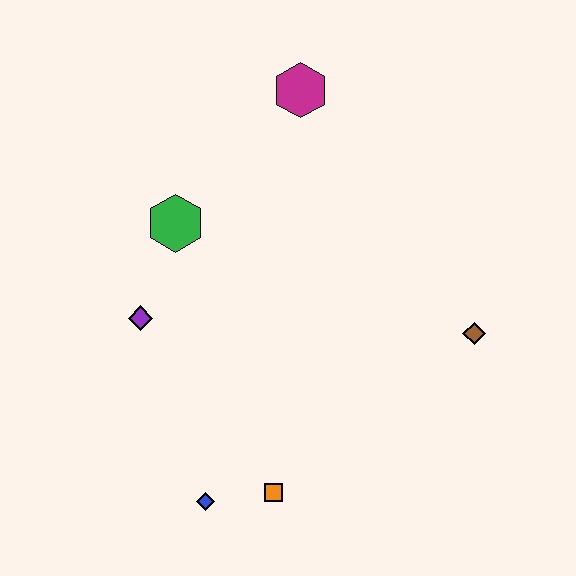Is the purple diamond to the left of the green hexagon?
Yes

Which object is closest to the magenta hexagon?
The green hexagon is closest to the magenta hexagon.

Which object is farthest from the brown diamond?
The purple diamond is farthest from the brown diamond.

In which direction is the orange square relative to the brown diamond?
The orange square is to the left of the brown diamond.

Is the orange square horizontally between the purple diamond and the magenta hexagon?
Yes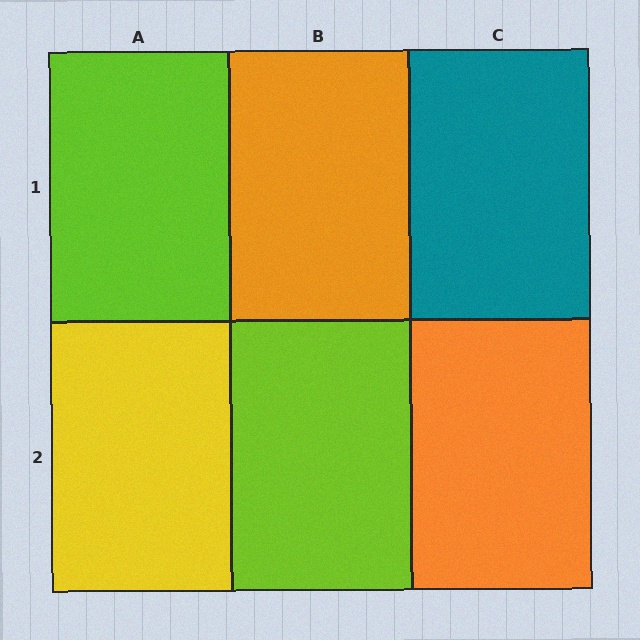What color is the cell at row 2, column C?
Orange.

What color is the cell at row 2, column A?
Yellow.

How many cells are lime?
2 cells are lime.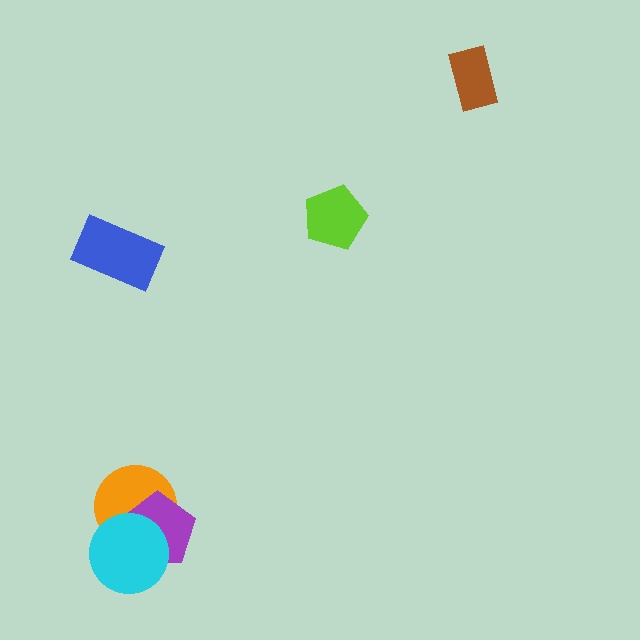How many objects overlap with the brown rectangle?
0 objects overlap with the brown rectangle.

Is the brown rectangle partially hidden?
No, no other shape covers it.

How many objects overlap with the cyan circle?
2 objects overlap with the cyan circle.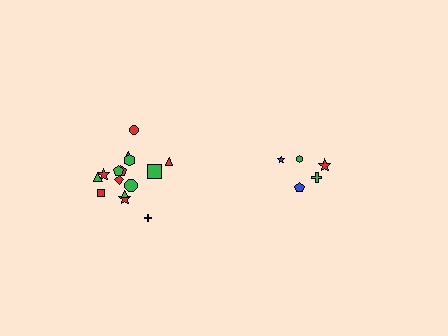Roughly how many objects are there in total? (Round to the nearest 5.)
Roughly 20 objects in total.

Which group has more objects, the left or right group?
The left group.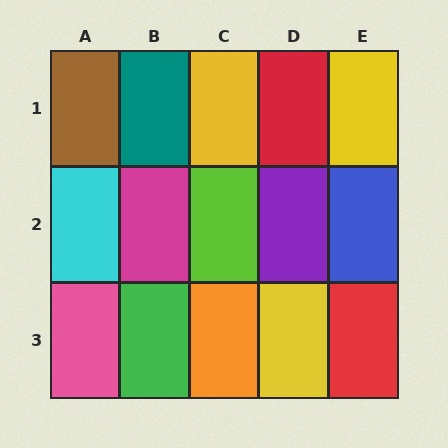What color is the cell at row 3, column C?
Orange.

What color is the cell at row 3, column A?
Pink.